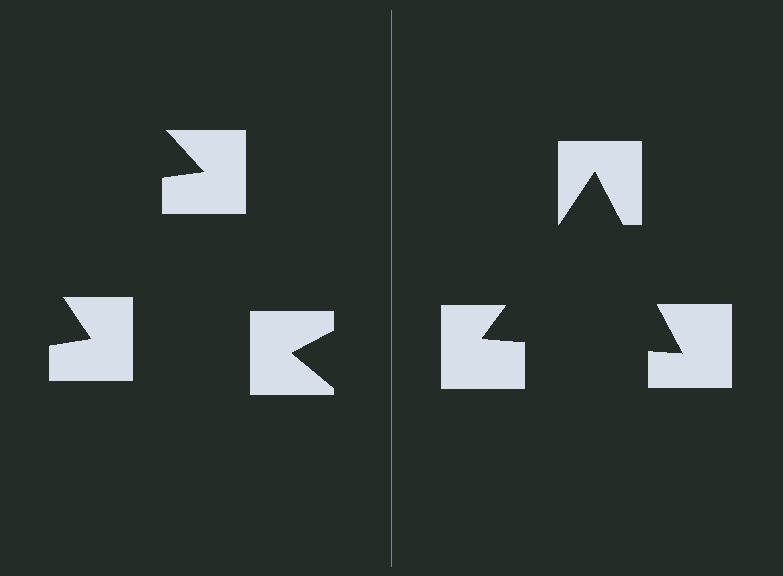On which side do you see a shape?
An illusory triangle appears on the right side. On the left side the wedge cuts are rotated, so no coherent shape forms.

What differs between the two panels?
The notched squares are positioned identically on both sides; only the wedge orientations differ. On the right they align to a triangle; on the left they are misaligned.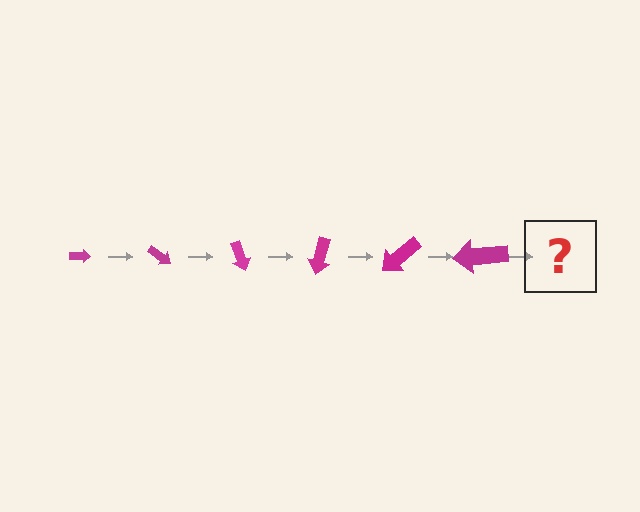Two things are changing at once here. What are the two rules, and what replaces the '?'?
The two rules are that the arrow grows larger each step and it rotates 35 degrees each step. The '?' should be an arrow, larger than the previous one and rotated 210 degrees from the start.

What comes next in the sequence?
The next element should be an arrow, larger than the previous one and rotated 210 degrees from the start.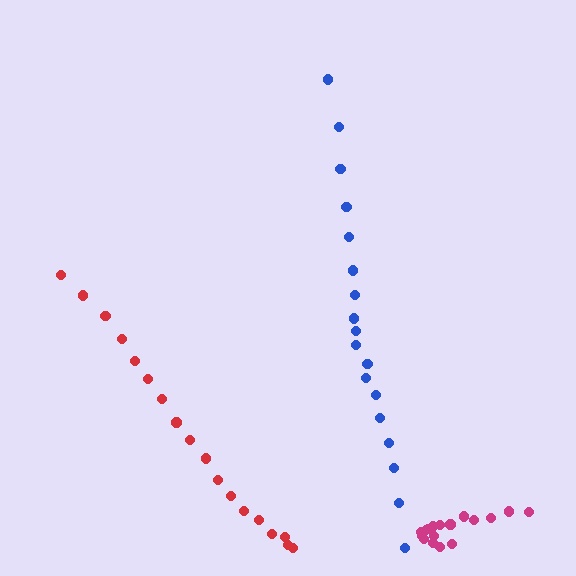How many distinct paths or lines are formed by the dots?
There are 3 distinct paths.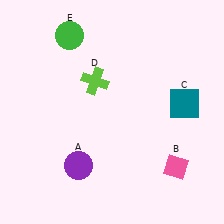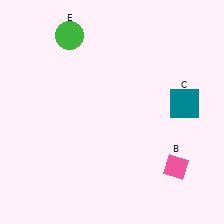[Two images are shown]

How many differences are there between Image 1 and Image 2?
There are 2 differences between the two images.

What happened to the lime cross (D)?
The lime cross (D) was removed in Image 2. It was in the top-left area of Image 1.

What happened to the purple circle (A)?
The purple circle (A) was removed in Image 2. It was in the bottom-left area of Image 1.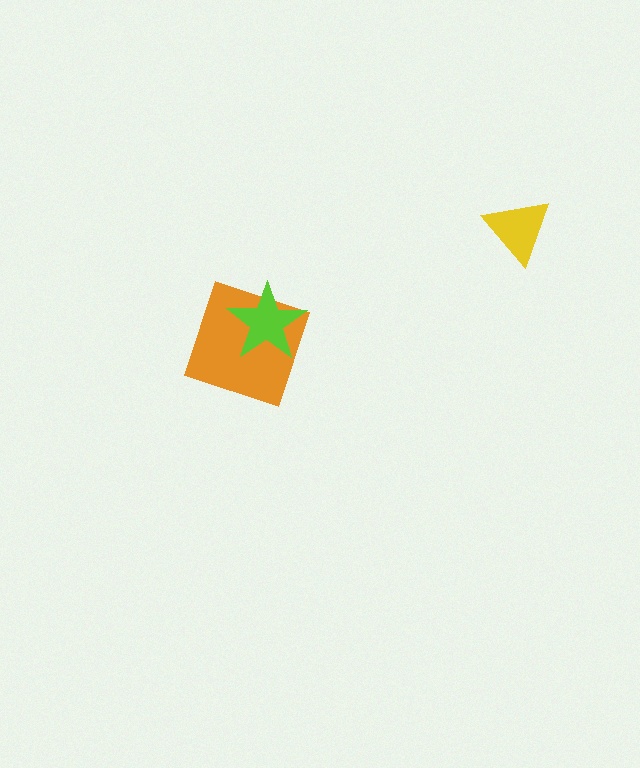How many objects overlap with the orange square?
1 object overlaps with the orange square.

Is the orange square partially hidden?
Yes, it is partially covered by another shape.